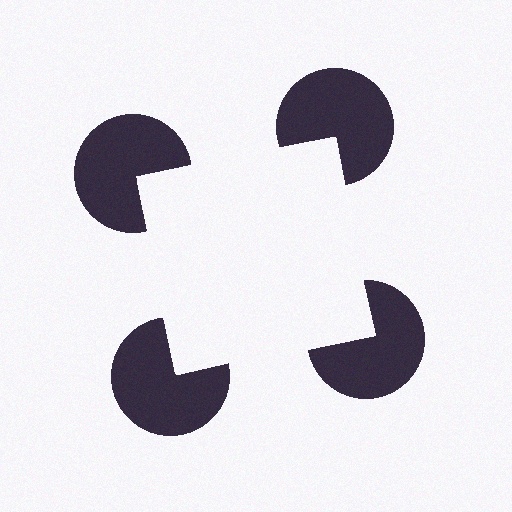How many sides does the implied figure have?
4 sides.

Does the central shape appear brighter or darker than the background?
It typically appears slightly brighter than the background, even though no actual brightness change is drawn.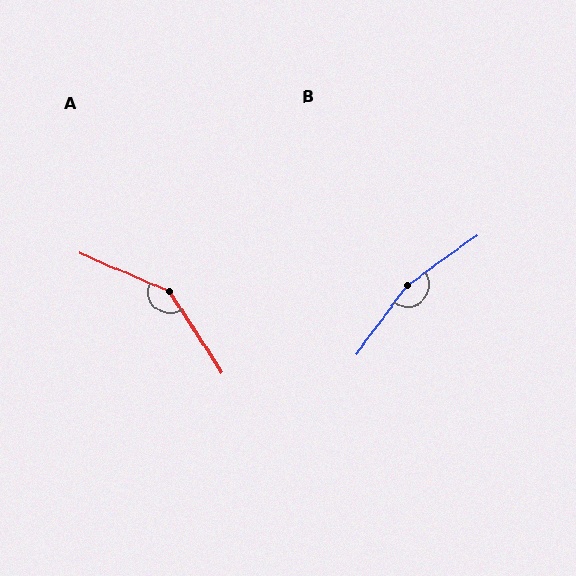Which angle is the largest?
B, at approximately 162 degrees.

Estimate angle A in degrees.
Approximately 146 degrees.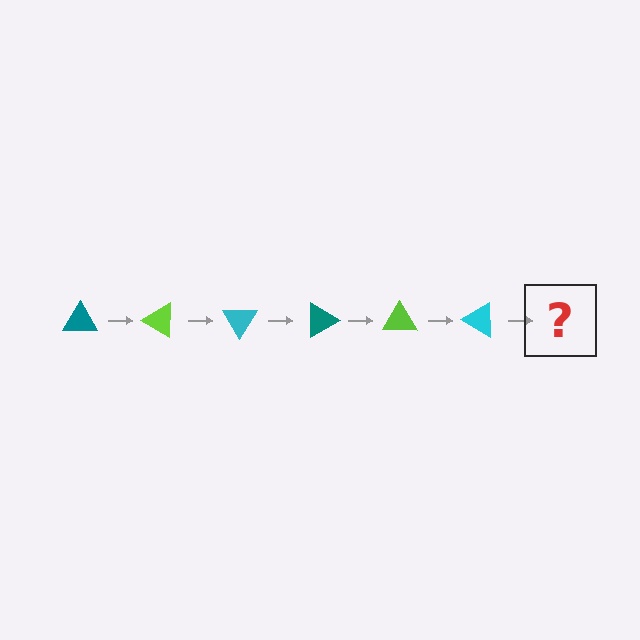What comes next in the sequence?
The next element should be a teal triangle, rotated 180 degrees from the start.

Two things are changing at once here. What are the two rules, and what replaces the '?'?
The two rules are that it rotates 30 degrees each step and the color cycles through teal, lime, and cyan. The '?' should be a teal triangle, rotated 180 degrees from the start.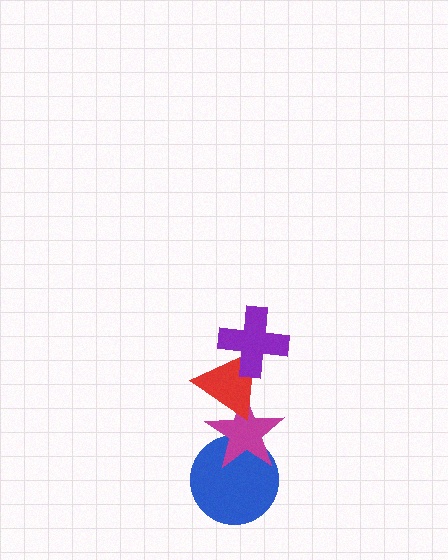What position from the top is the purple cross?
The purple cross is 1st from the top.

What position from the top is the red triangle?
The red triangle is 2nd from the top.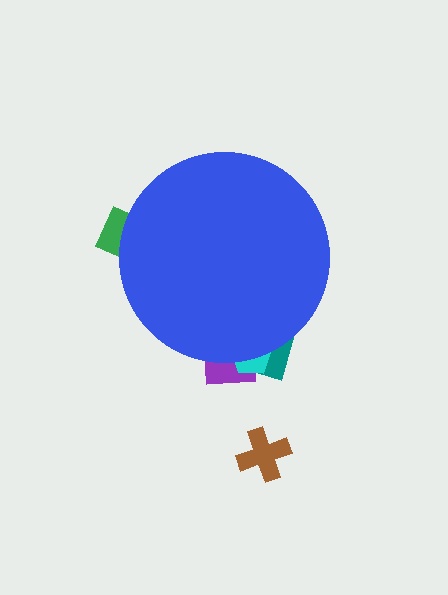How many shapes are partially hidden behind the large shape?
4 shapes are partially hidden.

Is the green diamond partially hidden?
Yes, the green diamond is partially hidden behind the blue circle.